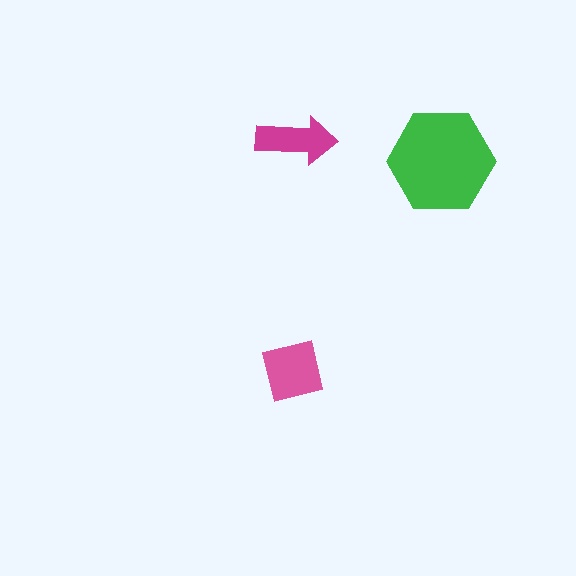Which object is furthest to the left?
The pink square is leftmost.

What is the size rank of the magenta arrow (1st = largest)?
3rd.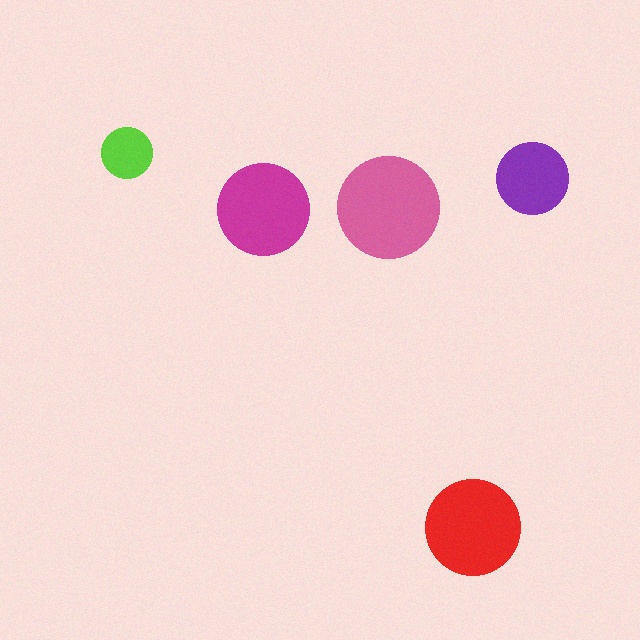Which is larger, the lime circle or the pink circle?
The pink one.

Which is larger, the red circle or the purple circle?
The red one.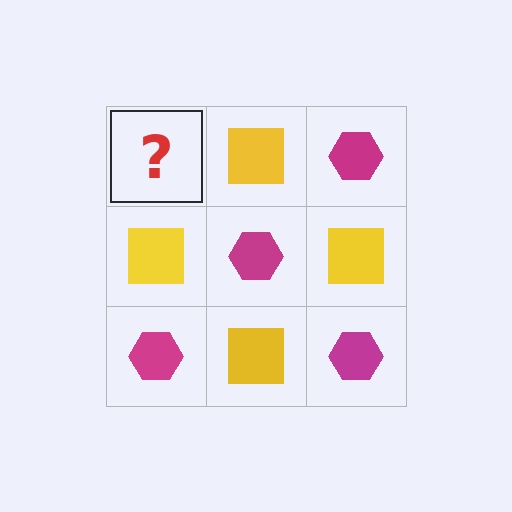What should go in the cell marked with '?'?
The missing cell should contain a magenta hexagon.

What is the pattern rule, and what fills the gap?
The rule is that it alternates magenta hexagon and yellow square in a checkerboard pattern. The gap should be filled with a magenta hexagon.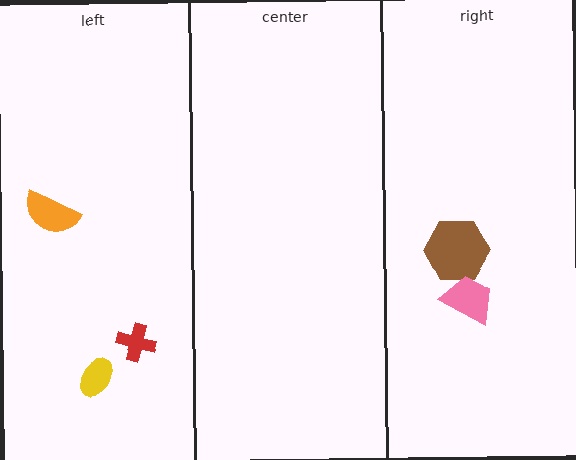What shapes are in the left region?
The orange semicircle, the yellow ellipse, the red cross.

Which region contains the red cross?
The left region.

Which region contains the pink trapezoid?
The right region.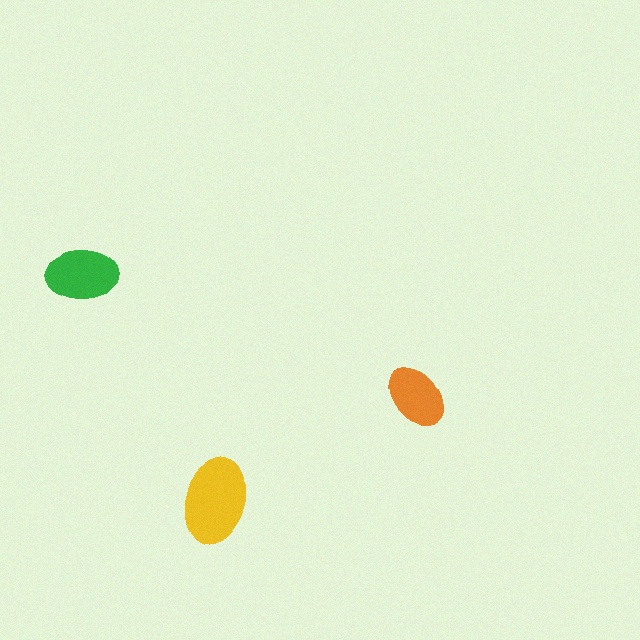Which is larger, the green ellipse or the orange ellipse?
The green one.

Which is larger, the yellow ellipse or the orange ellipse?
The yellow one.